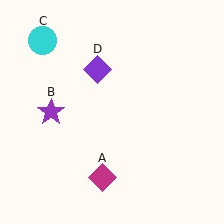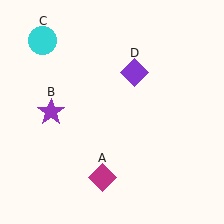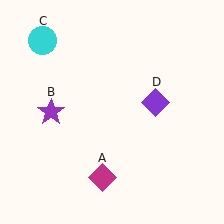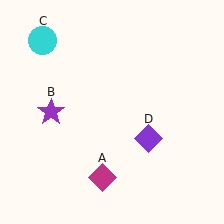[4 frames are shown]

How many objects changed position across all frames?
1 object changed position: purple diamond (object D).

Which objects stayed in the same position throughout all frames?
Magenta diamond (object A) and purple star (object B) and cyan circle (object C) remained stationary.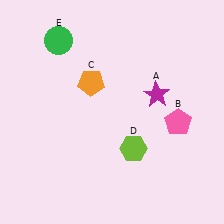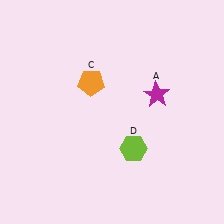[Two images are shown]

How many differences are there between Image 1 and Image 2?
There are 2 differences between the two images.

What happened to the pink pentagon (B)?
The pink pentagon (B) was removed in Image 2. It was in the bottom-right area of Image 1.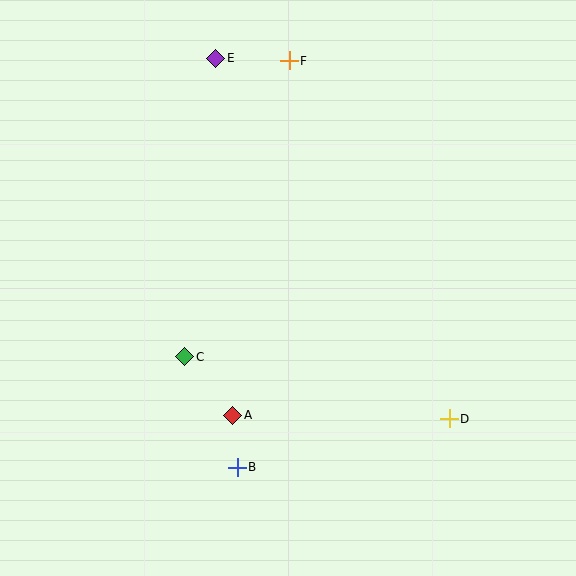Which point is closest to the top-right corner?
Point F is closest to the top-right corner.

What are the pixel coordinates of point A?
Point A is at (233, 415).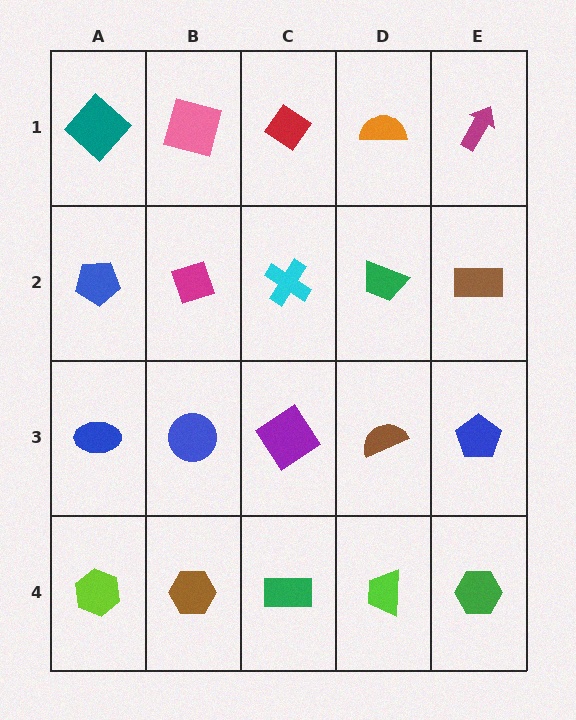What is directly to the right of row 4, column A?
A brown hexagon.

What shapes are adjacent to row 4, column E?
A blue pentagon (row 3, column E), a lime trapezoid (row 4, column D).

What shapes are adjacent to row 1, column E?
A brown rectangle (row 2, column E), an orange semicircle (row 1, column D).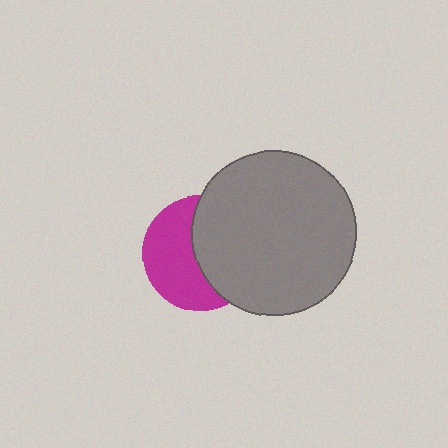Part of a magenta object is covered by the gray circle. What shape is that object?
It is a circle.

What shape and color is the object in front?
The object in front is a gray circle.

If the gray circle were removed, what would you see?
You would see the complete magenta circle.